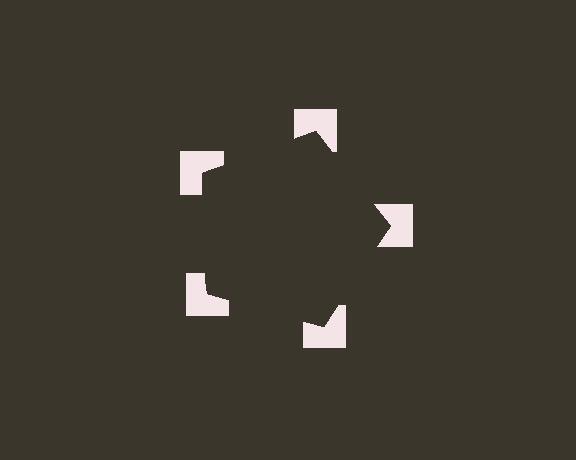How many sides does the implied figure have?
5 sides.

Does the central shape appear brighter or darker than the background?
It typically appears slightly darker than the background, even though no actual brightness change is drawn.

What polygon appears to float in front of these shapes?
An illusory pentagon — its edges are inferred from the aligned wedge cuts in the notched squares, not physically drawn.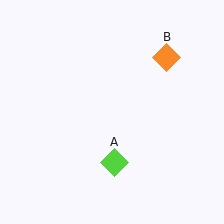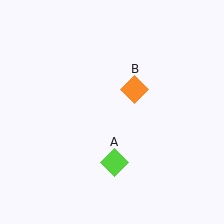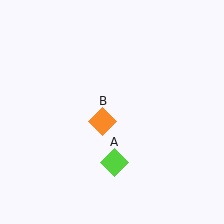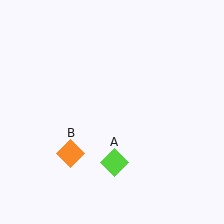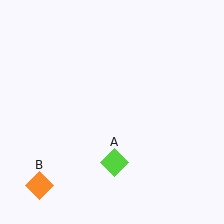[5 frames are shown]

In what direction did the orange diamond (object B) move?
The orange diamond (object B) moved down and to the left.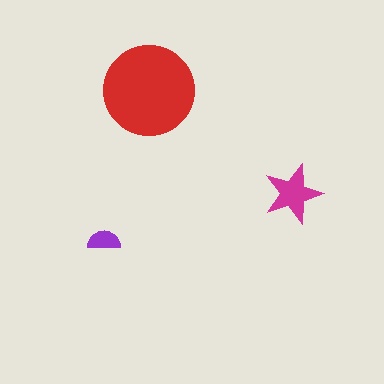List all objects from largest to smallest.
The red circle, the magenta star, the purple semicircle.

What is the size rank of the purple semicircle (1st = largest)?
3rd.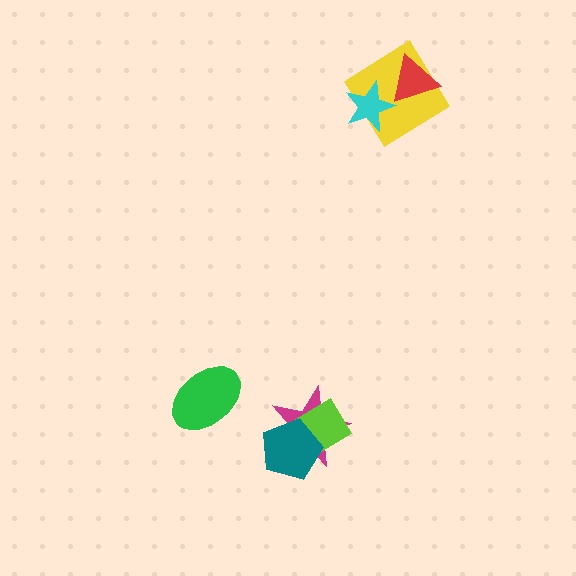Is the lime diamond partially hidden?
Yes, it is partially covered by another shape.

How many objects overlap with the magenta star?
2 objects overlap with the magenta star.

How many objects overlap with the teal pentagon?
2 objects overlap with the teal pentagon.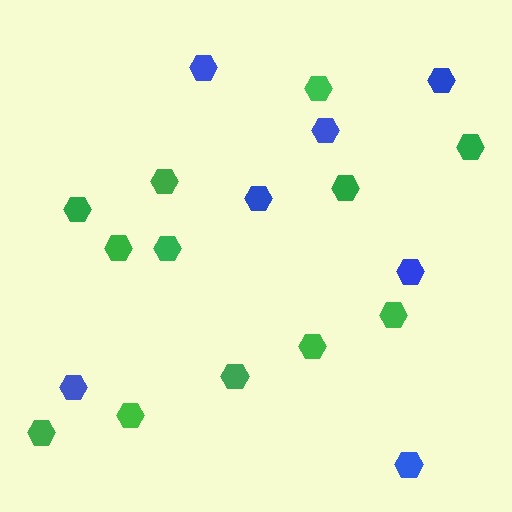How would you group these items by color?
There are 2 groups: one group of green hexagons (12) and one group of blue hexagons (7).